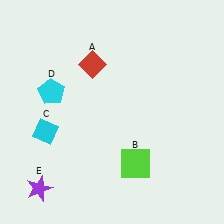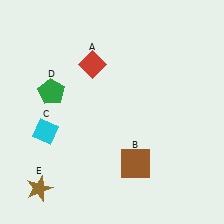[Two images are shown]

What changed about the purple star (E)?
In Image 1, E is purple. In Image 2, it changed to brown.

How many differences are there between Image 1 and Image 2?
There are 3 differences between the two images.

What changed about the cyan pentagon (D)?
In Image 1, D is cyan. In Image 2, it changed to green.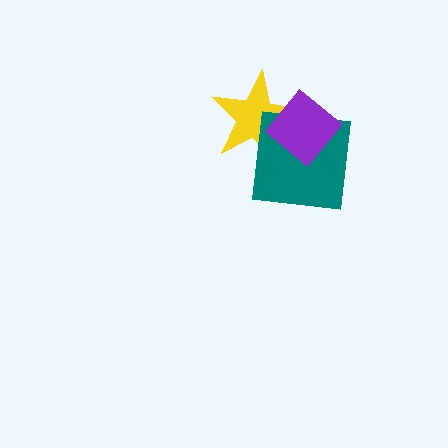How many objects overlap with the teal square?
2 objects overlap with the teal square.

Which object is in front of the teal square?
The purple diamond is in front of the teal square.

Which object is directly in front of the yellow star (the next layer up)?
The teal square is directly in front of the yellow star.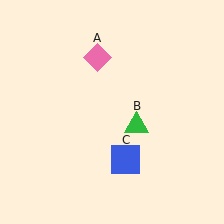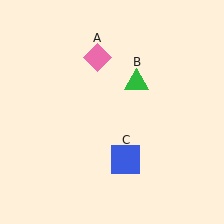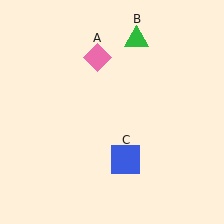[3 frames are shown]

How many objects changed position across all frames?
1 object changed position: green triangle (object B).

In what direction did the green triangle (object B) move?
The green triangle (object B) moved up.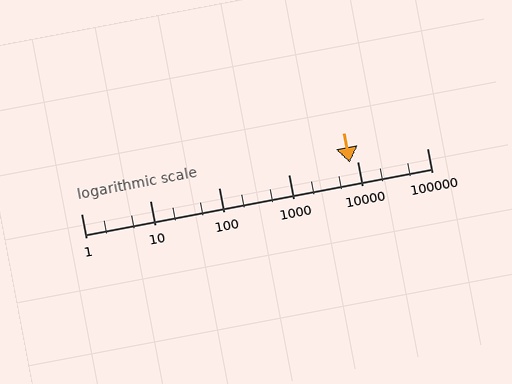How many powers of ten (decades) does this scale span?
The scale spans 5 decades, from 1 to 100000.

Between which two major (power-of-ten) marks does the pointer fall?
The pointer is between 1000 and 10000.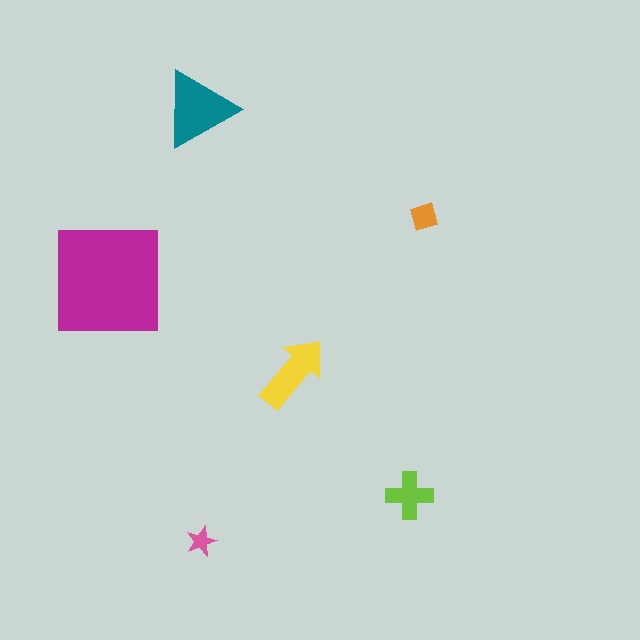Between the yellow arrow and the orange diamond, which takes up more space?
The yellow arrow.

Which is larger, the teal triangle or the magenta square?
The magenta square.